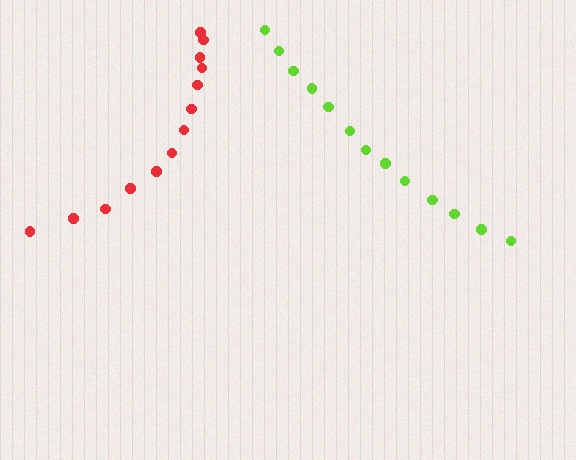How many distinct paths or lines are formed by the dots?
There are 2 distinct paths.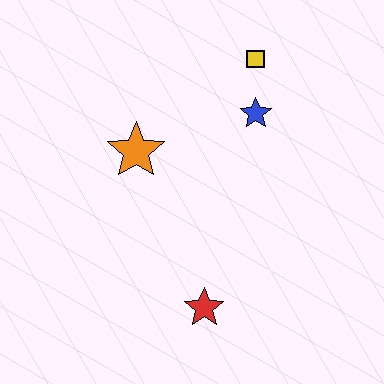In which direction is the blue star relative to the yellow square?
The blue star is below the yellow square.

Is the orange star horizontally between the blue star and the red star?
No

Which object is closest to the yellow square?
The blue star is closest to the yellow square.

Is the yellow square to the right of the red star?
Yes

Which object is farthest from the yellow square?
The red star is farthest from the yellow square.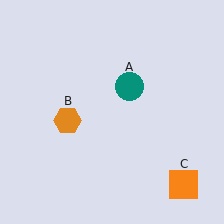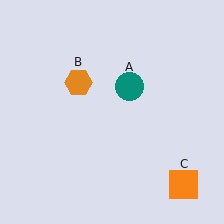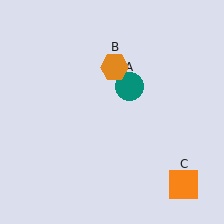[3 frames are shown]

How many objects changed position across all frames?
1 object changed position: orange hexagon (object B).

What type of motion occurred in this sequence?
The orange hexagon (object B) rotated clockwise around the center of the scene.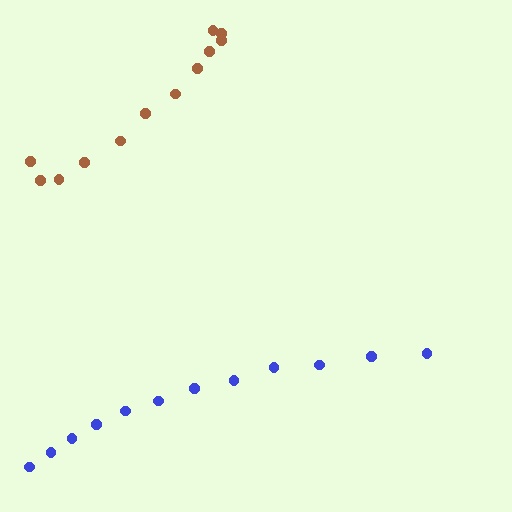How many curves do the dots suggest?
There are 2 distinct paths.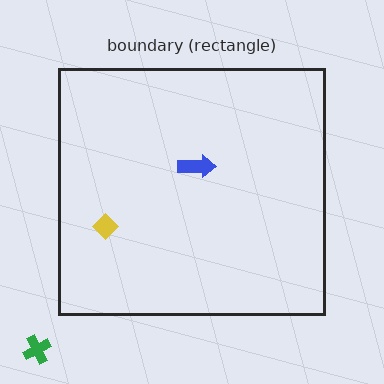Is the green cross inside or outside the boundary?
Outside.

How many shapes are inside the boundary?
2 inside, 1 outside.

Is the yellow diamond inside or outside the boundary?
Inside.